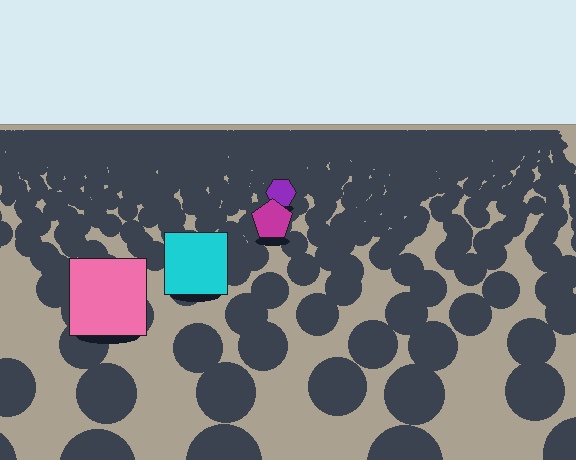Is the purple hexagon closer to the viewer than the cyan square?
No. The cyan square is closer — you can tell from the texture gradient: the ground texture is coarser near it.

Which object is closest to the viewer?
The pink square is closest. The texture marks near it are larger and more spread out.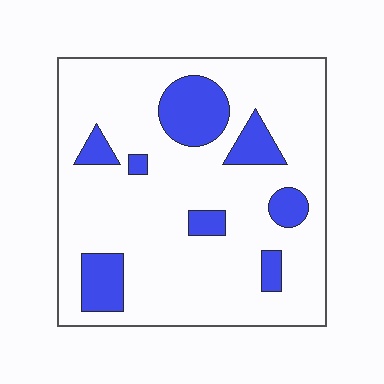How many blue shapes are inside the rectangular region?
8.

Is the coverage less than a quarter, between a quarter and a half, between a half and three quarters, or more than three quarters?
Less than a quarter.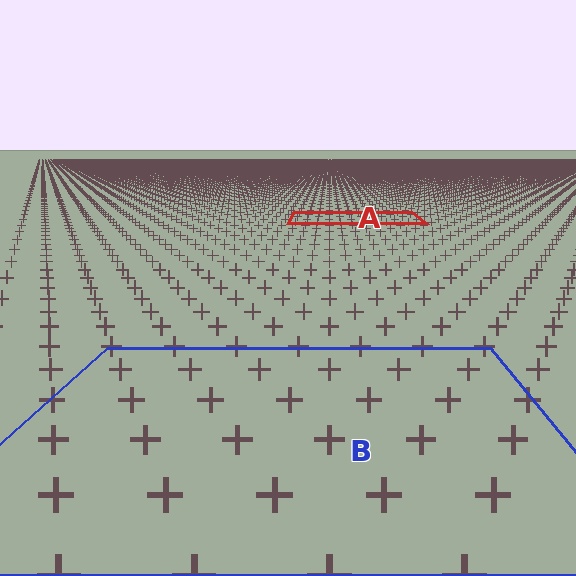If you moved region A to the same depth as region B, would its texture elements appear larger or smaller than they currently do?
They would appear larger. At a closer depth, the same texture elements are projected at a bigger on-screen size.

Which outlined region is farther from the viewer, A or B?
Region A is farther from the viewer — the texture elements inside it appear smaller and more densely packed.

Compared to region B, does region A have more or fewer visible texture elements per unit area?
Region A has more texture elements per unit area — they are packed more densely because it is farther away.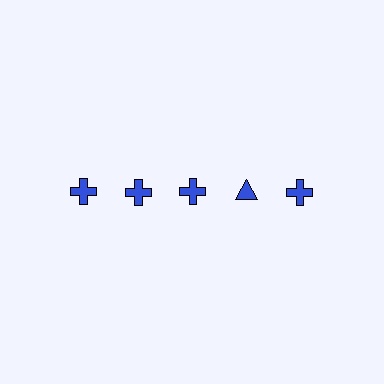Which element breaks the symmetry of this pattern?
The blue triangle in the top row, second from right column breaks the symmetry. All other shapes are blue crosses.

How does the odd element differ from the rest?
It has a different shape: triangle instead of cross.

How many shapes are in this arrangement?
There are 5 shapes arranged in a grid pattern.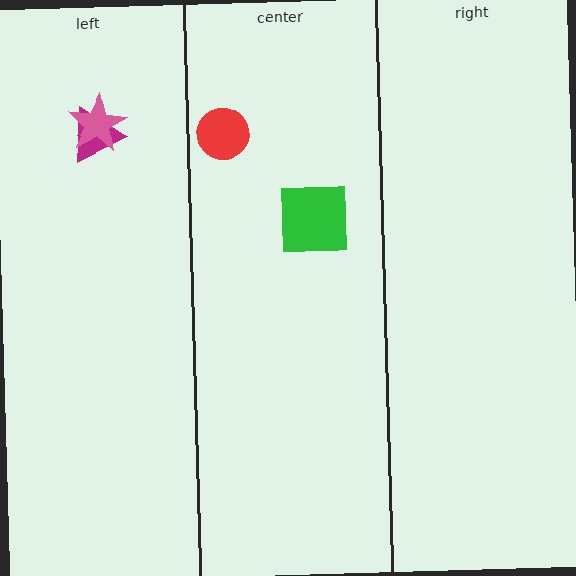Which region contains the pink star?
The left region.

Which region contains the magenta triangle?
The left region.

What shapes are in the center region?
The green square, the red circle.